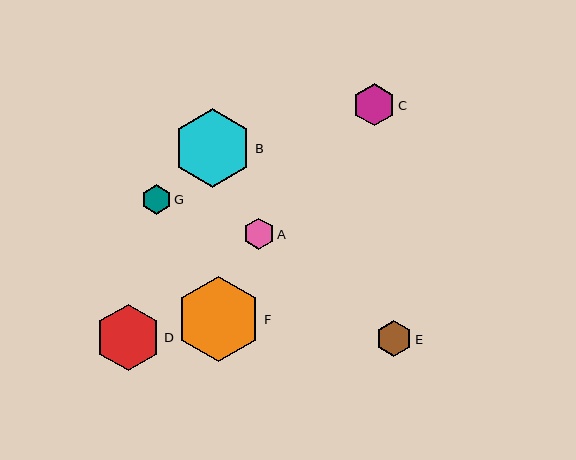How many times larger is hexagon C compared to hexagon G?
Hexagon C is approximately 1.4 times the size of hexagon G.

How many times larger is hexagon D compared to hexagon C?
Hexagon D is approximately 1.6 times the size of hexagon C.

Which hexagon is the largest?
Hexagon F is the largest with a size of approximately 85 pixels.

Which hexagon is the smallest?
Hexagon G is the smallest with a size of approximately 30 pixels.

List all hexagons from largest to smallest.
From largest to smallest: F, B, D, C, E, A, G.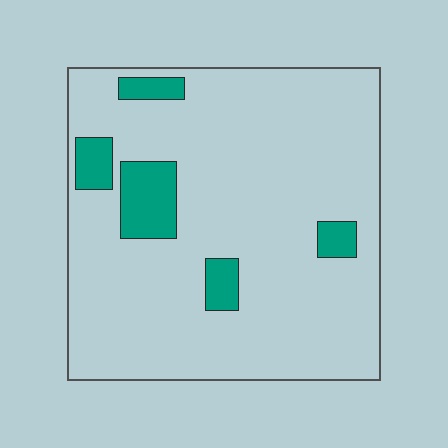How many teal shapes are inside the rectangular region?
5.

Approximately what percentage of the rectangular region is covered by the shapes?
Approximately 10%.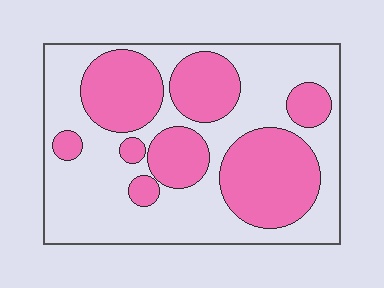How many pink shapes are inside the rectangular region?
8.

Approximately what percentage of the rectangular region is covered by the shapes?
Approximately 40%.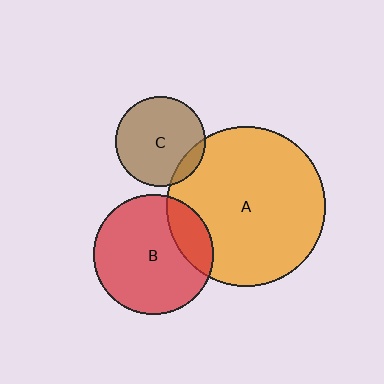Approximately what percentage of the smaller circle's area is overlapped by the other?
Approximately 10%.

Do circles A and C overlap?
Yes.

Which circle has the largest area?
Circle A (orange).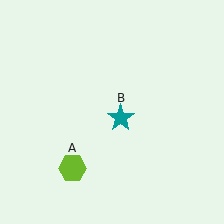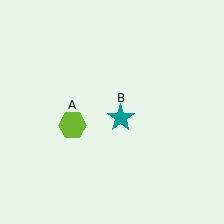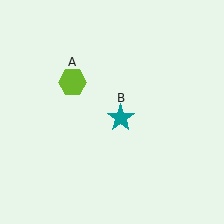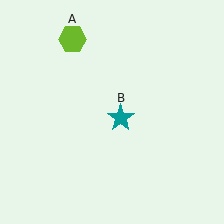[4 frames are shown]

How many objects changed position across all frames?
1 object changed position: lime hexagon (object A).